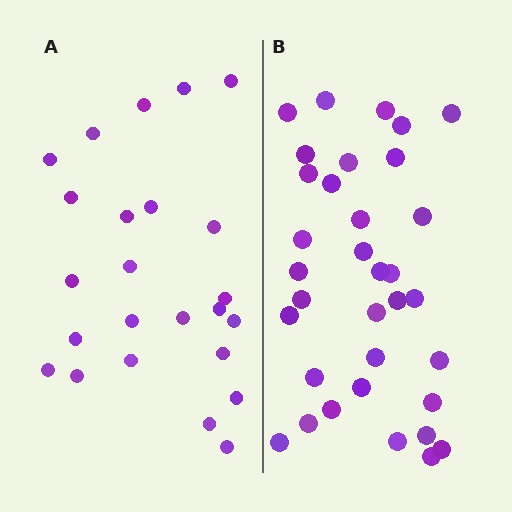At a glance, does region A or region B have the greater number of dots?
Region B (the right region) has more dots.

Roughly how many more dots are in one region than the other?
Region B has roughly 10 or so more dots than region A.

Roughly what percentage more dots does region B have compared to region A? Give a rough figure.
About 40% more.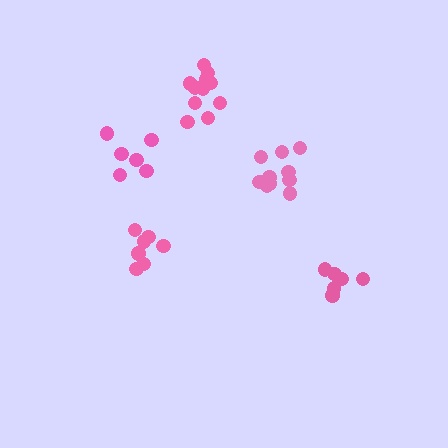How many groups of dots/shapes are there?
There are 5 groups.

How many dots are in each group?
Group 1: 8 dots, Group 2: 10 dots, Group 3: 11 dots, Group 4: 6 dots, Group 5: 6 dots (41 total).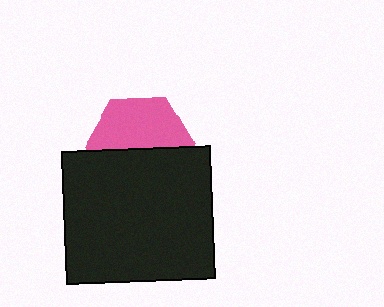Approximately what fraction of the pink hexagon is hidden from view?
Roughly 47% of the pink hexagon is hidden behind the black rectangle.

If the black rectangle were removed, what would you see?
You would see the complete pink hexagon.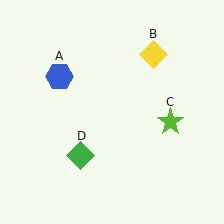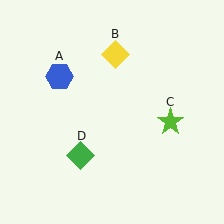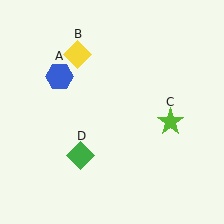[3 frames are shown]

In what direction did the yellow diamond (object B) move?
The yellow diamond (object B) moved left.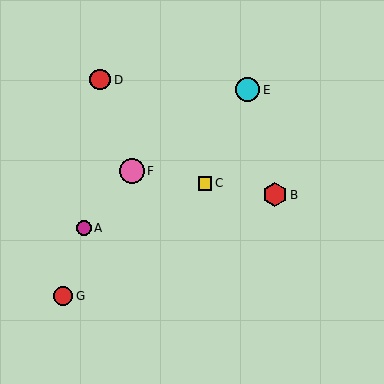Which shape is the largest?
The pink circle (labeled F) is the largest.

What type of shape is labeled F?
Shape F is a pink circle.